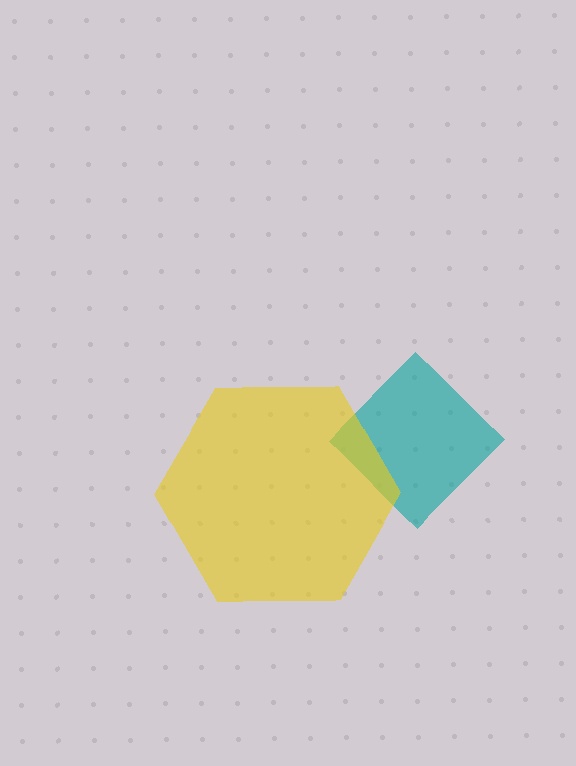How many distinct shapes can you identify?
There are 2 distinct shapes: a teal diamond, a yellow hexagon.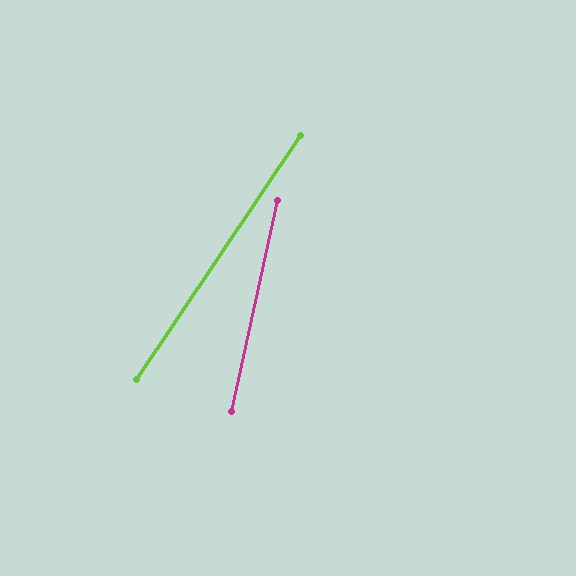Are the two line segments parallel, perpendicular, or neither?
Neither parallel nor perpendicular — they differ by about 22°.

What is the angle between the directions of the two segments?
Approximately 22 degrees.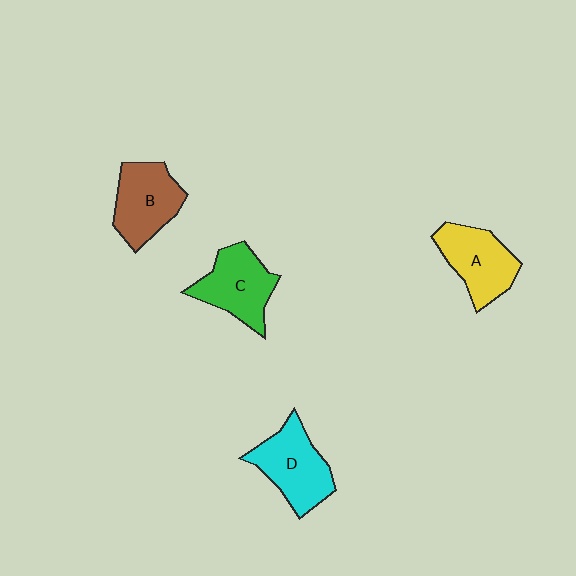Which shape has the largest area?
Shape D (cyan).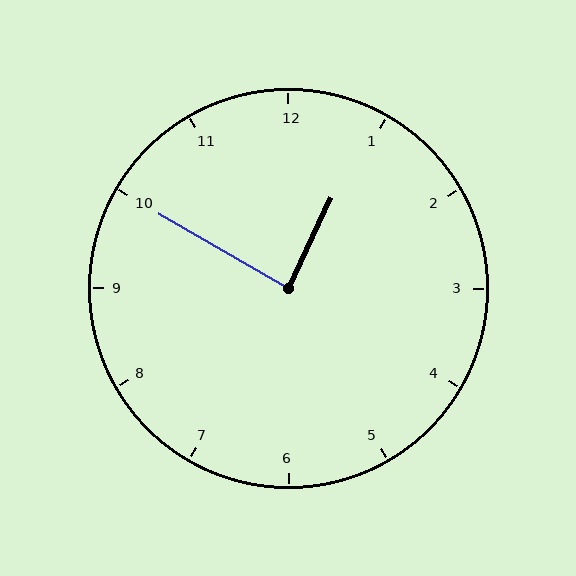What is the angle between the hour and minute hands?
Approximately 85 degrees.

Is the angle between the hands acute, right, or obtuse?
It is right.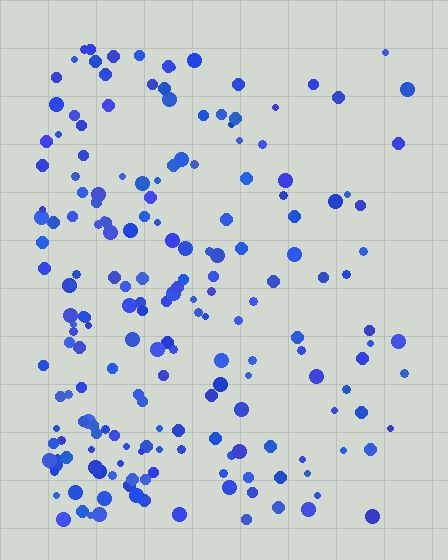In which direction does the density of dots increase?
From right to left, with the left side densest.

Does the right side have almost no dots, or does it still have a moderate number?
Still a moderate number, just noticeably fewer than the left.